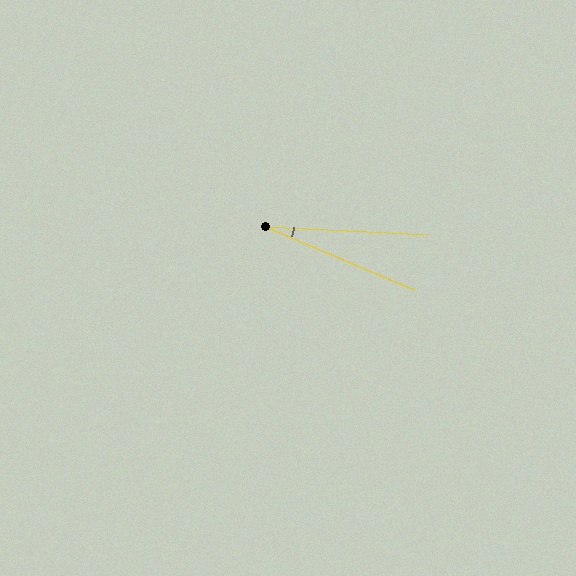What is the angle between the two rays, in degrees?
Approximately 20 degrees.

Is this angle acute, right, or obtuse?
It is acute.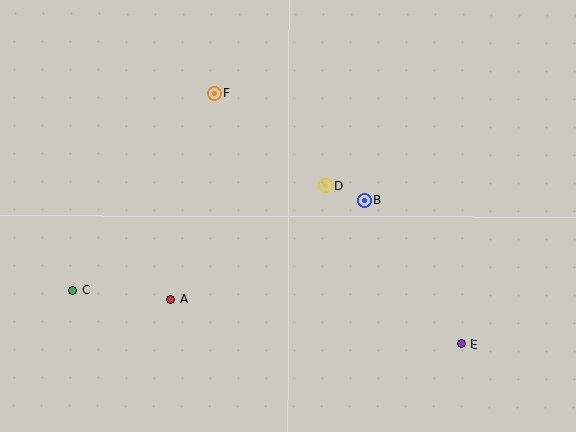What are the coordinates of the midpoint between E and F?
The midpoint between E and F is at (338, 219).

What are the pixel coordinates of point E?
Point E is at (461, 344).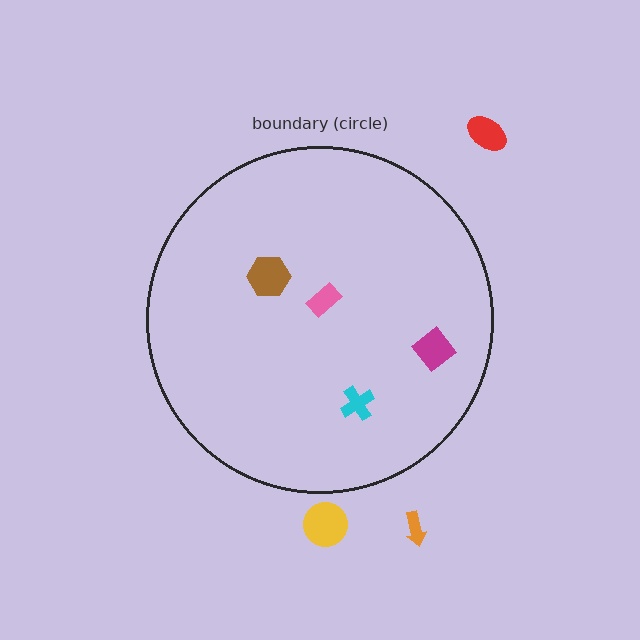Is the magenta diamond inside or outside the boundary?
Inside.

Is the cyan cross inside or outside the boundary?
Inside.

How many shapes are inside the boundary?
4 inside, 3 outside.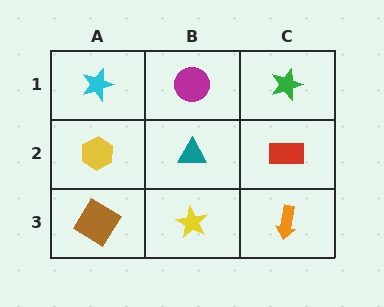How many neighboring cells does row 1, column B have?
3.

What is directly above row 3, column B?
A teal triangle.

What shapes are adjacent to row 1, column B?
A teal triangle (row 2, column B), a cyan star (row 1, column A), a green star (row 1, column C).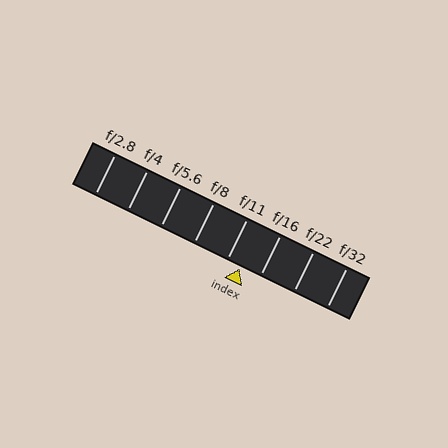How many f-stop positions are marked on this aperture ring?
There are 8 f-stop positions marked.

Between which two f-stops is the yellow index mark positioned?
The index mark is between f/11 and f/16.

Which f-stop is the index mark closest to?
The index mark is closest to f/11.